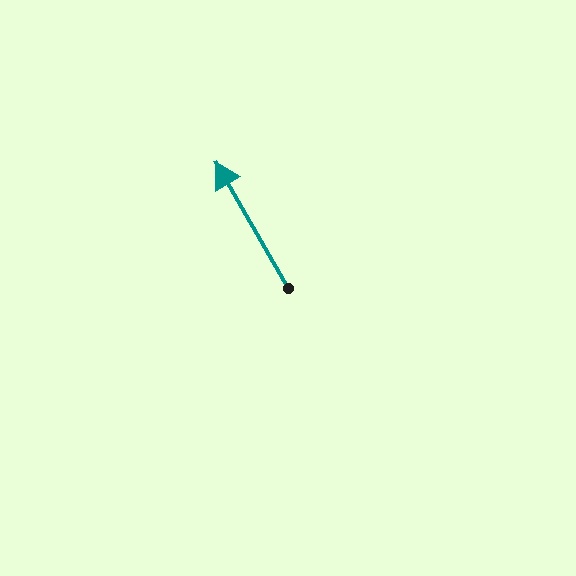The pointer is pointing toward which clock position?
Roughly 11 o'clock.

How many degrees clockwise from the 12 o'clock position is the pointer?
Approximately 330 degrees.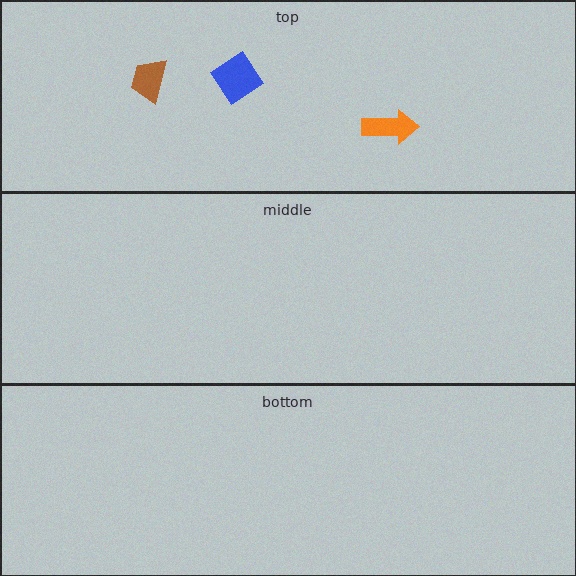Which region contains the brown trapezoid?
The top region.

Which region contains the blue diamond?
The top region.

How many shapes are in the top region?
3.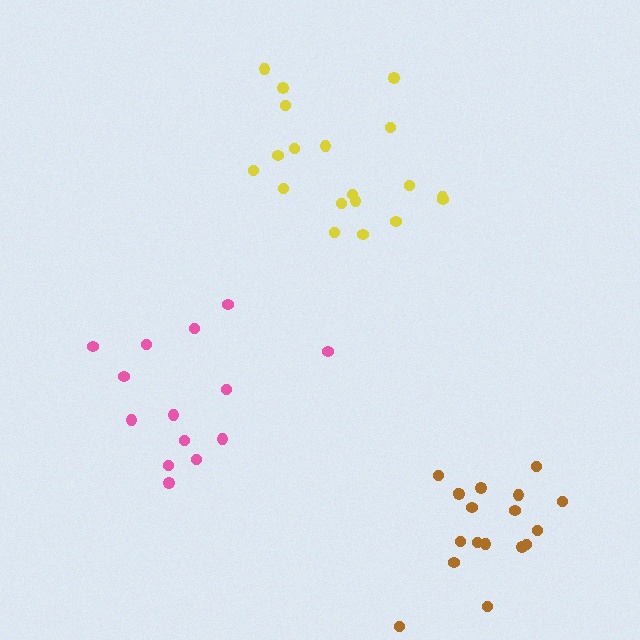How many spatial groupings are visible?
There are 3 spatial groupings.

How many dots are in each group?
Group 1: 19 dots, Group 2: 18 dots, Group 3: 14 dots (51 total).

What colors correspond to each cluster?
The clusters are colored: yellow, brown, pink.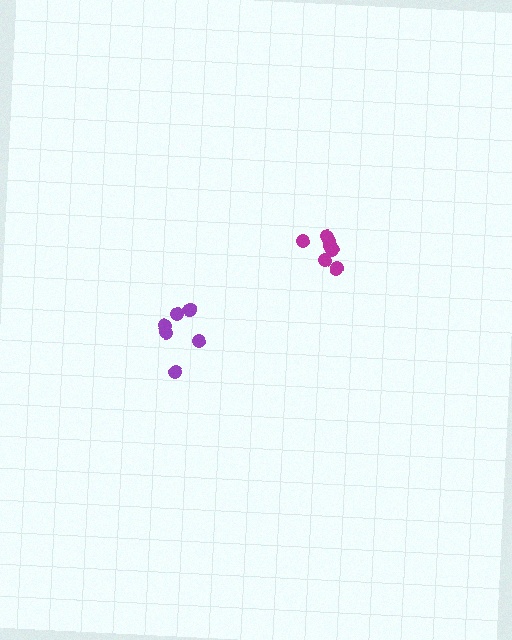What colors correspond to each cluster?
The clusters are colored: magenta, purple.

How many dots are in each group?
Group 1: 7 dots, Group 2: 6 dots (13 total).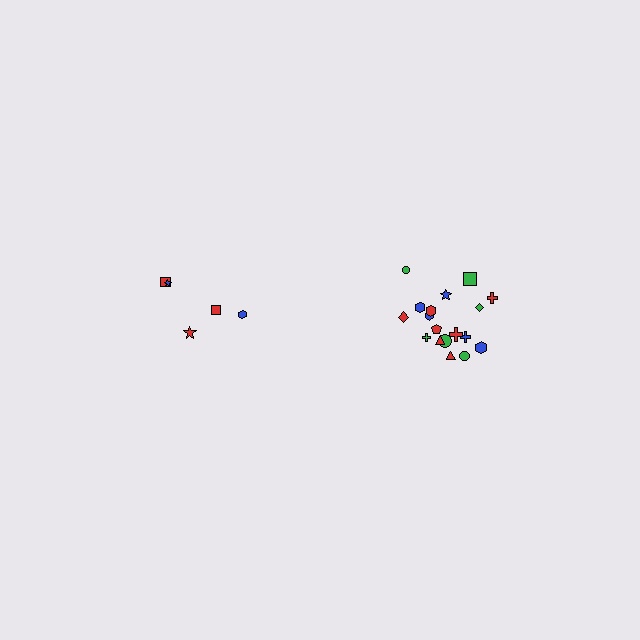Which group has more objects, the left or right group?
The right group.